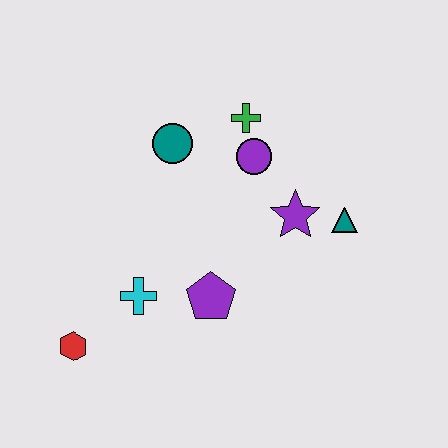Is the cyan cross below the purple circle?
Yes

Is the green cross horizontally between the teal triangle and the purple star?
No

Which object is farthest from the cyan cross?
The teal triangle is farthest from the cyan cross.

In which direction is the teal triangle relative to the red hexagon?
The teal triangle is to the right of the red hexagon.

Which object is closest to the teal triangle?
The purple star is closest to the teal triangle.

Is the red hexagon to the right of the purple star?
No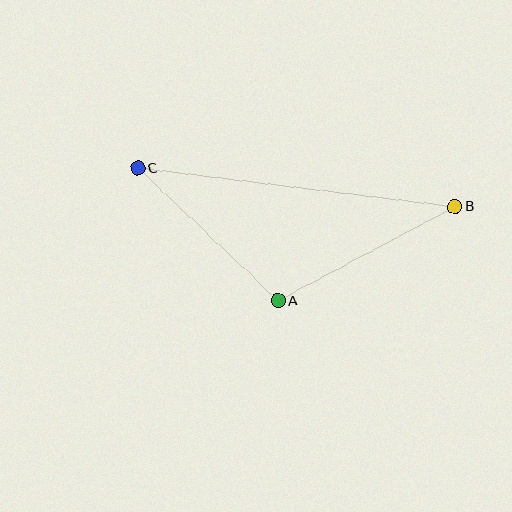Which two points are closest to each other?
Points A and C are closest to each other.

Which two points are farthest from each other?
Points B and C are farthest from each other.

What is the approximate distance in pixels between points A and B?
The distance between A and B is approximately 201 pixels.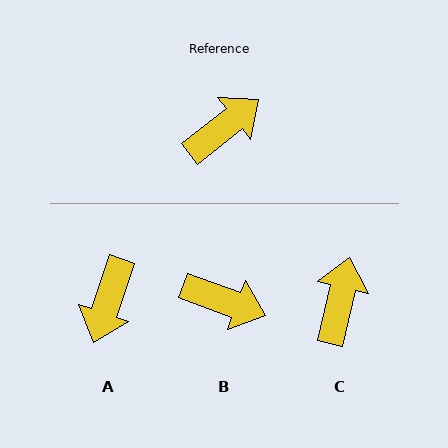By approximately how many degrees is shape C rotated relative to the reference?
Approximately 39 degrees counter-clockwise.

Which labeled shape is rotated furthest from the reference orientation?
A, about 147 degrees away.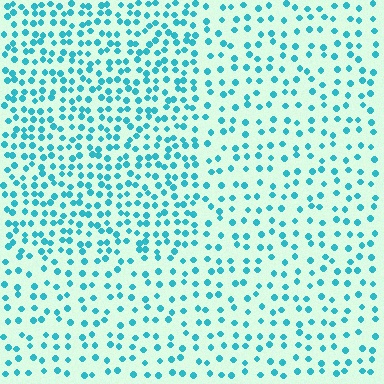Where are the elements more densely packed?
The elements are more densely packed inside the rectangle boundary.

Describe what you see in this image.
The image contains small cyan elements arranged at two different densities. A rectangle-shaped region is visible where the elements are more densely packed than the surrounding area.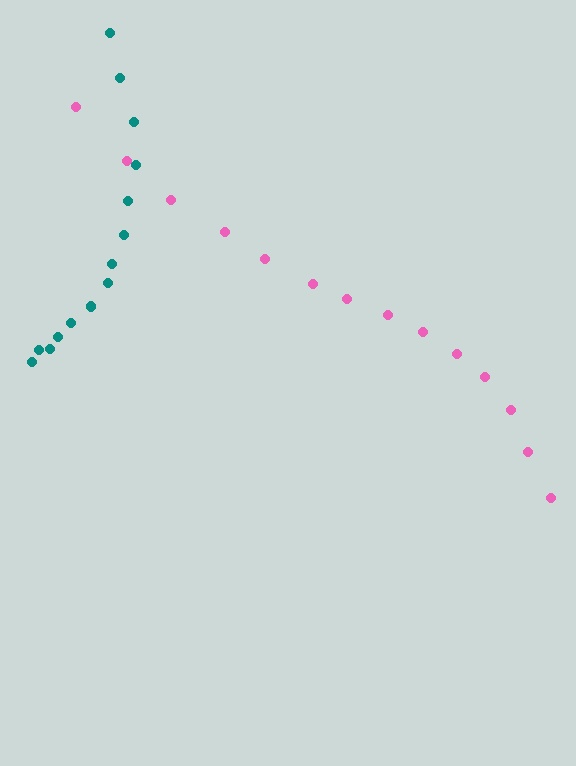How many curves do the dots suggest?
There are 2 distinct paths.